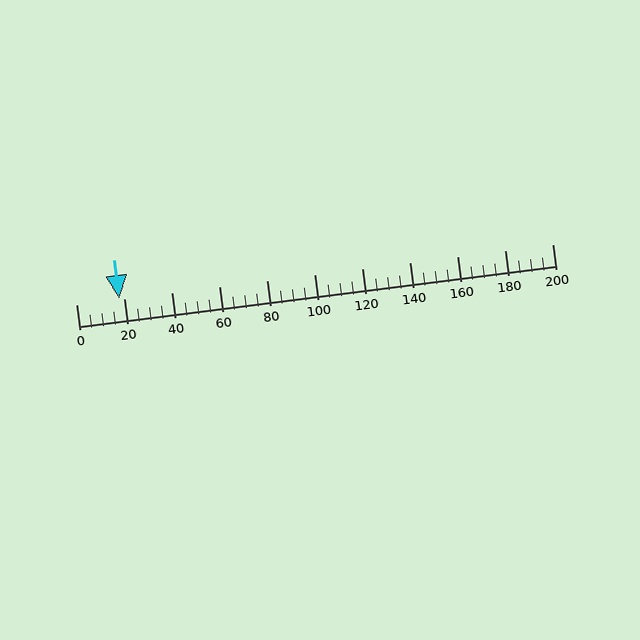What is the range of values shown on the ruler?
The ruler shows values from 0 to 200.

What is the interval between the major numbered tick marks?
The major tick marks are spaced 20 units apart.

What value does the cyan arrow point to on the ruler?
The cyan arrow points to approximately 18.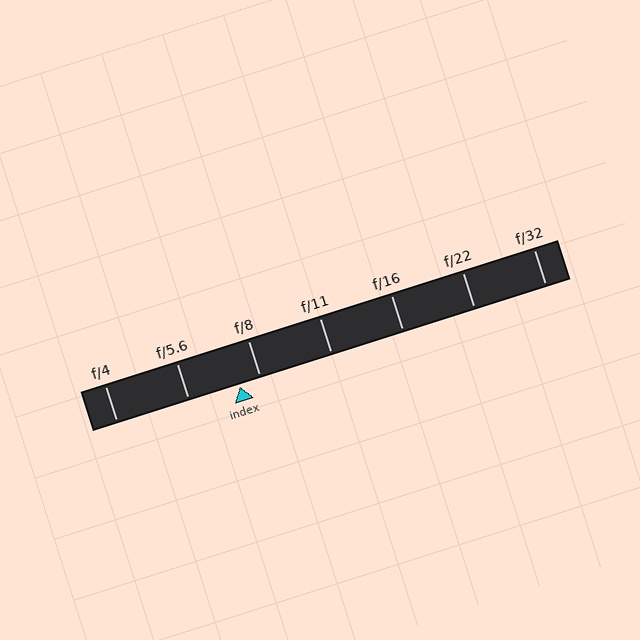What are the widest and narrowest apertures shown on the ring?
The widest aperture shown is f/4 and the narrowest is f/32.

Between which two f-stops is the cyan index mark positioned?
The index mark is between f/5.6 and f/8.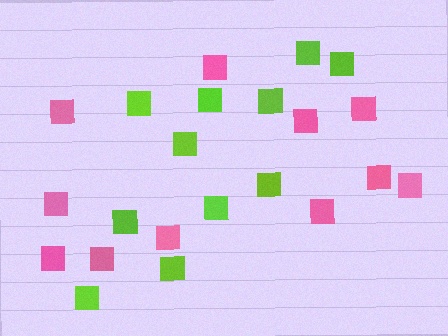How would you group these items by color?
There are 2 groups: one group of pink squares (11) and one group of lime squares (11).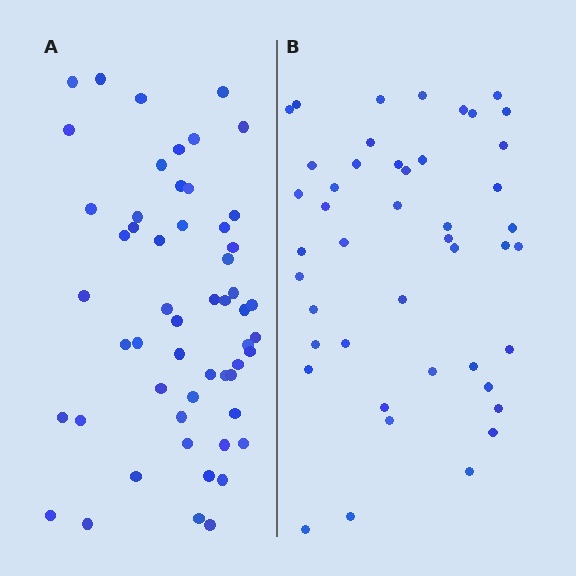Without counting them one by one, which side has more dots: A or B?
Region A (the left region) has more dots.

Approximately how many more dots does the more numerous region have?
Region A has roughly 10 or so more dots than region B.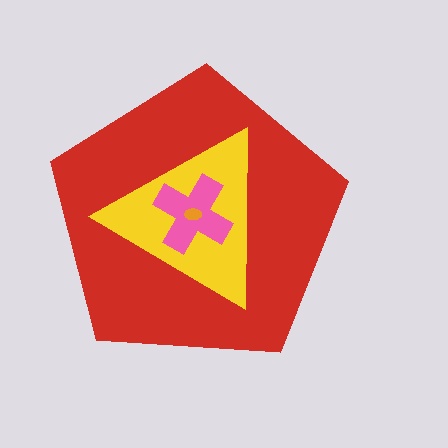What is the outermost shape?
The red pentagon.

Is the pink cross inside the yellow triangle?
Yes.